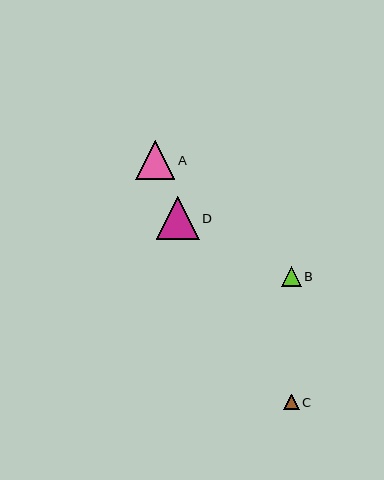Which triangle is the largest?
Triangle D is the largest with a size of approximately 43 pixels.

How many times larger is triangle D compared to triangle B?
Triangle D is approximately 2.1 times the size of triangle B.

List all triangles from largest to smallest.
From largest to smallest: D, A, B, C.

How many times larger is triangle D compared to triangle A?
Triangle D is approximately 1.1 times the size of triangle A.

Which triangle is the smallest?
Triangle C is the smallest with a size of approximately 15 pixels.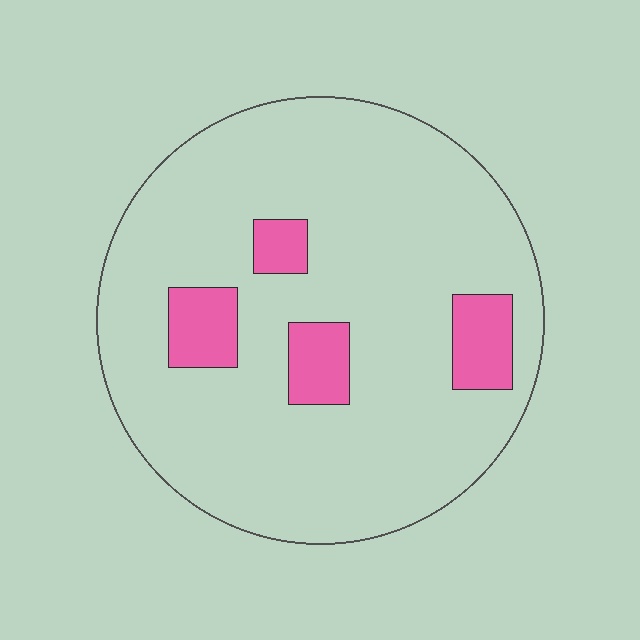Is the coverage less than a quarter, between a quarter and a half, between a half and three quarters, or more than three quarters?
Less than a quarter.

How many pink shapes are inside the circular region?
4.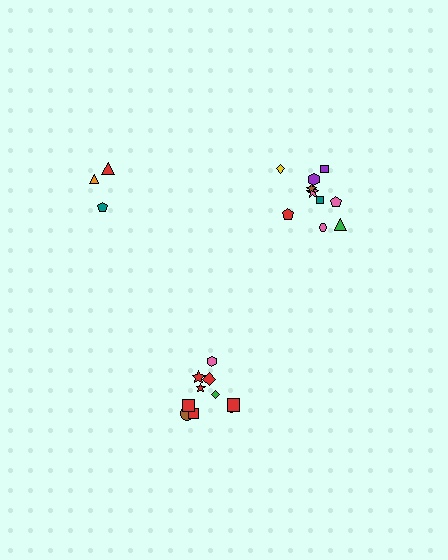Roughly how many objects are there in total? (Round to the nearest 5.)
Roughly 25 objects in total.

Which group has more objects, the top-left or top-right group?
The top-right group.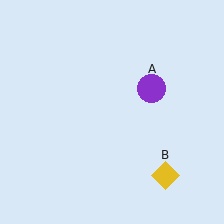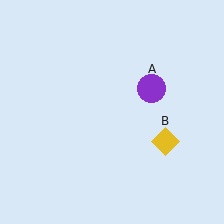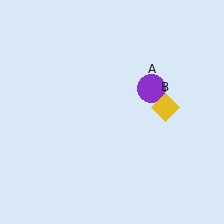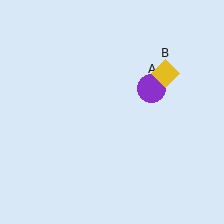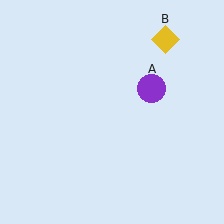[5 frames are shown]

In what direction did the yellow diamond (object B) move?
The yellow diamond (object B) moved up.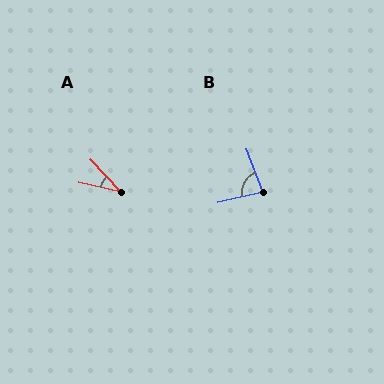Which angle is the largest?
B, at approximately 82 degrees.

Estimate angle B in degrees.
Approximately 82 degrees.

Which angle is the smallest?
A, at approximately 34 degrees.